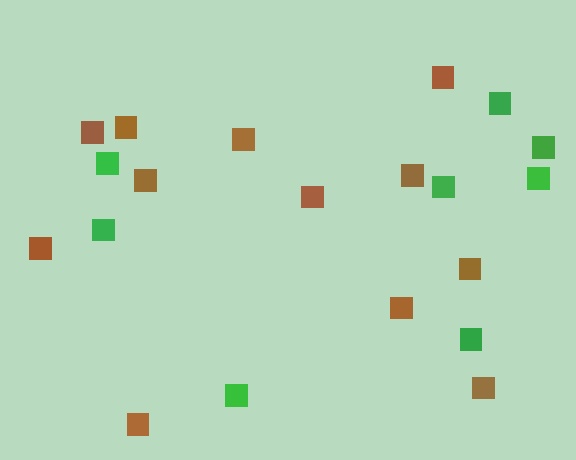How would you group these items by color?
There are 2 groups: one group of brown squares (12) and one group of green squares (8).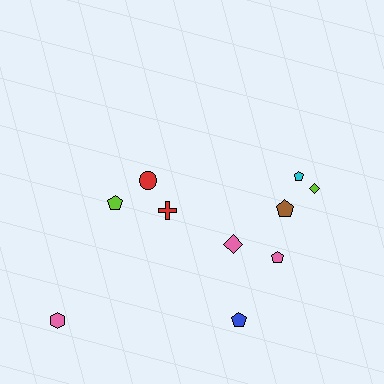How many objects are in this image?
There are 10 objects.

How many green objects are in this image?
There are no green objects.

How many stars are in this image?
There are no stars.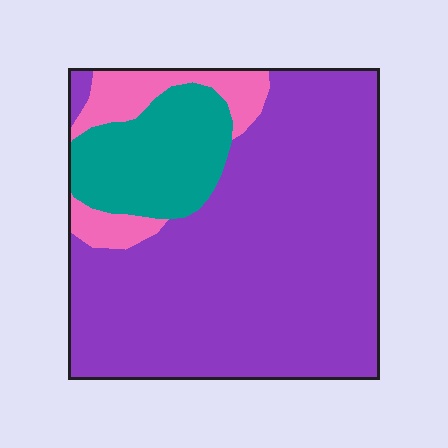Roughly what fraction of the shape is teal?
Teal takes up less than a quarter of the shape.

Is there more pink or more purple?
Purple.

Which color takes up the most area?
Purple, at roughly 75%.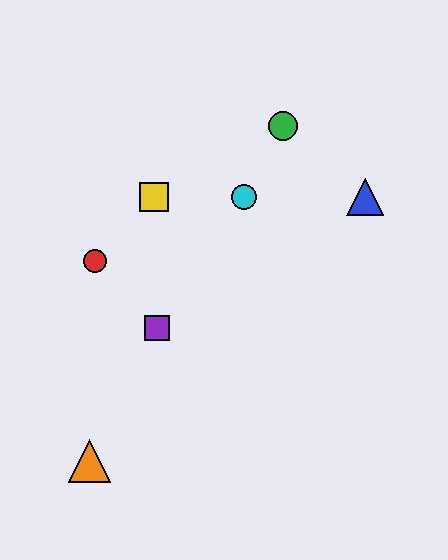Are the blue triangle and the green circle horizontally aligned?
No, the blue triangle is at y≈197 and the green circle is at y≈126.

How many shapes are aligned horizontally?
3 shapes (the blue triangle, the yellow square, the cyan circle) are aligned horizontally.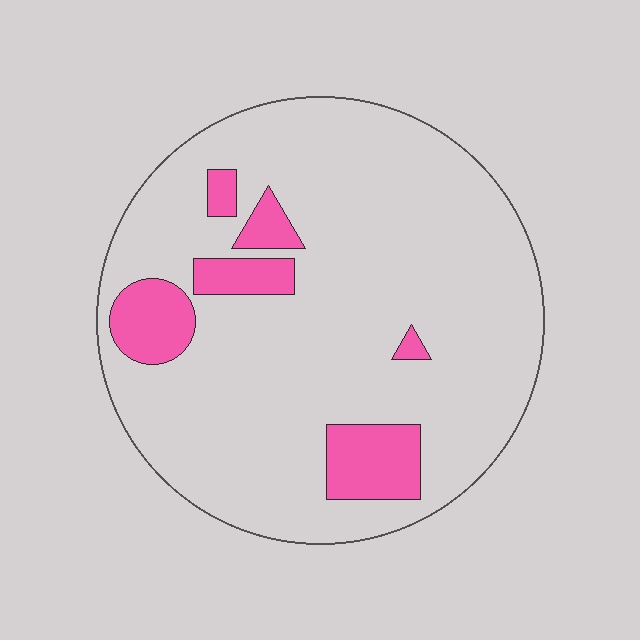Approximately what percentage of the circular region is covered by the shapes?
Approximately 15%.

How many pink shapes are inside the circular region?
6.